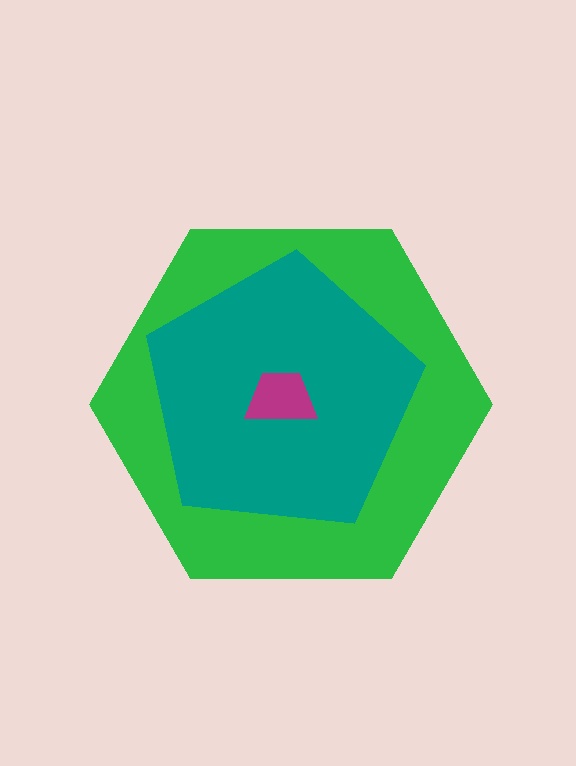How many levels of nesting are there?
3.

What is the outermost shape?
The green hexagon.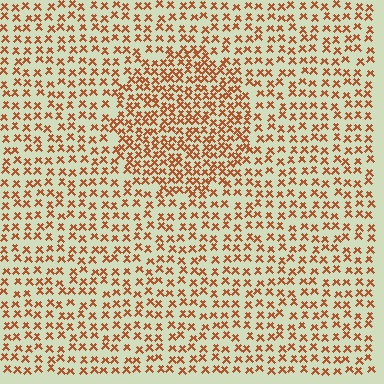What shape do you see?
I see a circle.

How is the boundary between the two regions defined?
The boundary is defined by a change in element density (approximately 1.7x ratio). All elements are the same color, size, and shape.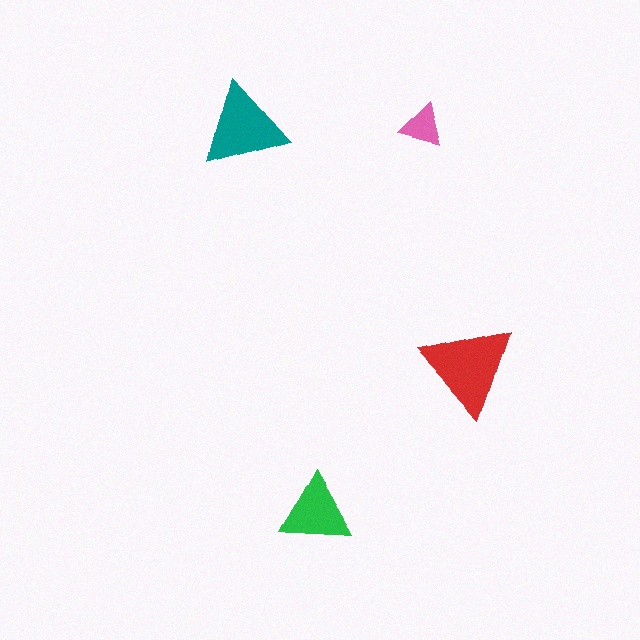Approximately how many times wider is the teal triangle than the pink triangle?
About 2 times wider.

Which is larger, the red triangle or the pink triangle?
The red one.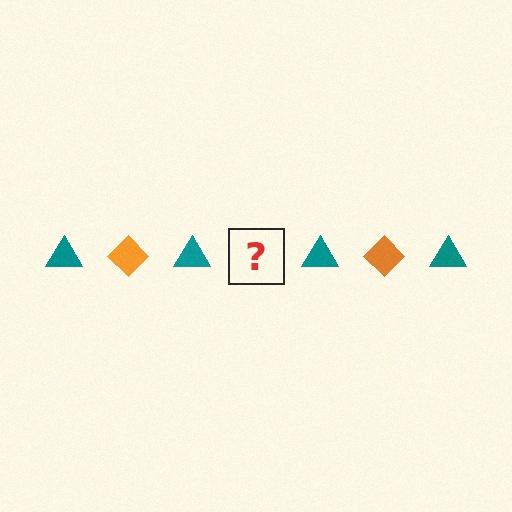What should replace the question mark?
The question mark should be replaced with an orange diamond.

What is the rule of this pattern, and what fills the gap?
The rule is that the pattern alternates between teal triangle and orange diamond. The gap should be filled with an orange diamond.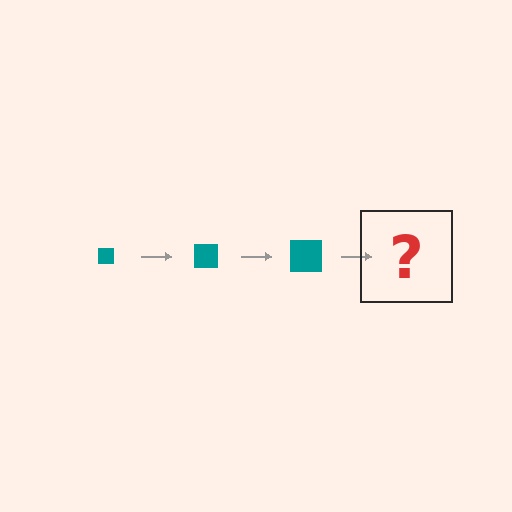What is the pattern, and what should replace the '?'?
The pattern is that the square gets progressively larger each step. The '?' should be a teal square, larger than the previous one.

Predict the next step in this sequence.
The next step is a teal square, larger than the previous one.